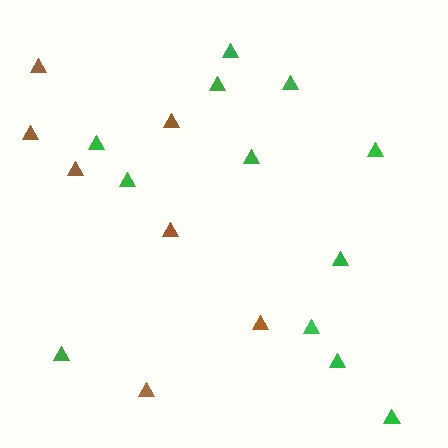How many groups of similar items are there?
There are 2 groups: one group of brown triangles (7) and one group of green triangles (12).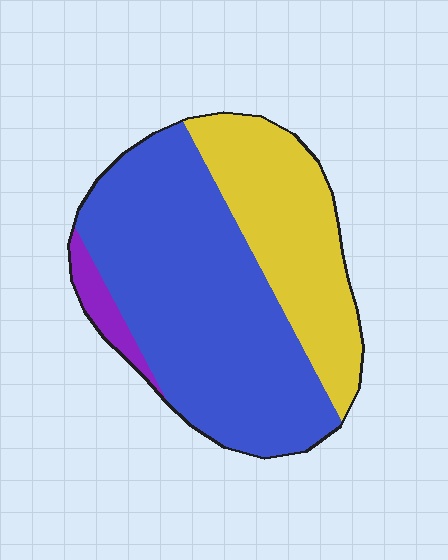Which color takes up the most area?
Blue, at roughly 60%.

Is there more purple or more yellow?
Yellow.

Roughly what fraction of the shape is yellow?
Yellow takes up between a quarter and a half of the shape.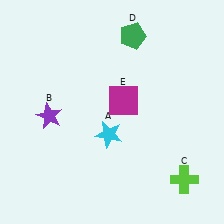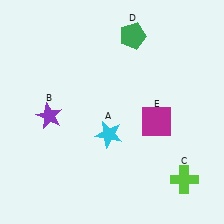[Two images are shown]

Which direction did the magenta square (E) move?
The magenta square (E) moved right.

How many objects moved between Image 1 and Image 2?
1 object moved between the two images.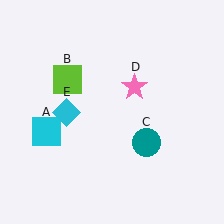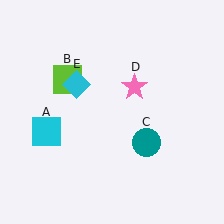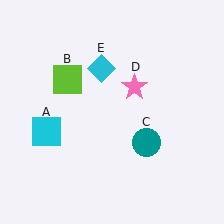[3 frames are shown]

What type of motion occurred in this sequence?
The cyan diamond (object E) rotated clockwise around the center of the scene.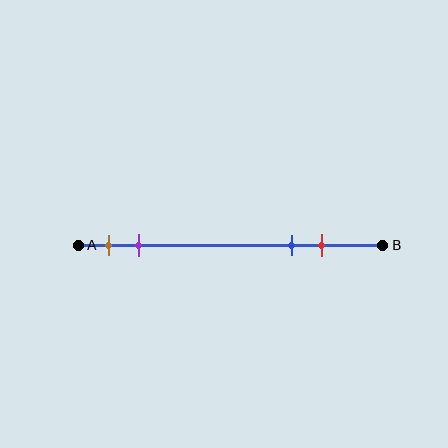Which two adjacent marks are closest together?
The brown and purple marks are the closest adjacent pair.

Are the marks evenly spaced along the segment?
No, the marks are not evenly spaced.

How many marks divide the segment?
There are 4 marks dividing the segment.